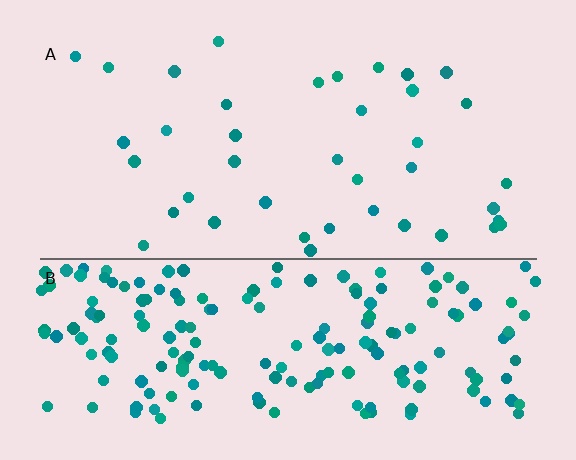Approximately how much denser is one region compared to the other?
Approximately 4.8× — region B over region A.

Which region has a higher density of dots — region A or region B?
B (the bottom).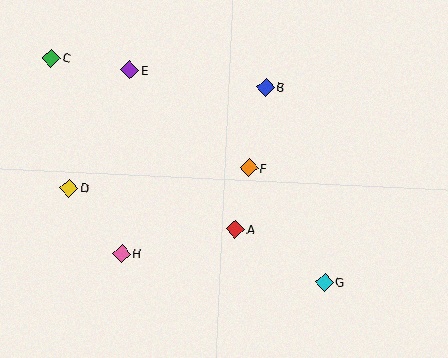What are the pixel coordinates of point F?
Point F is at (249, 168).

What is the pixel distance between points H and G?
The distance between H and G is 205 pixels.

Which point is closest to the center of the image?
Point F at (249, 168) is closest to the center.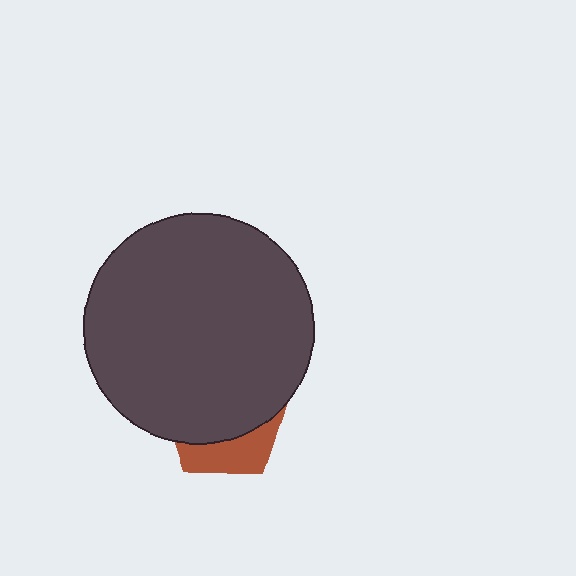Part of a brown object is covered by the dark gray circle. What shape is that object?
It is a pentagon.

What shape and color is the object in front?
The object in front is a dark gray circle.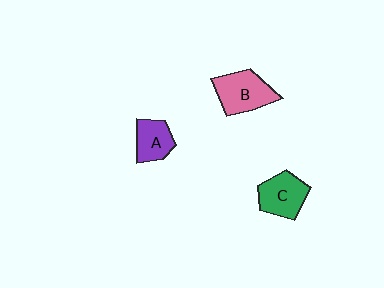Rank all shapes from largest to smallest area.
From largest to smallest: B (pink), C (green), A (purple).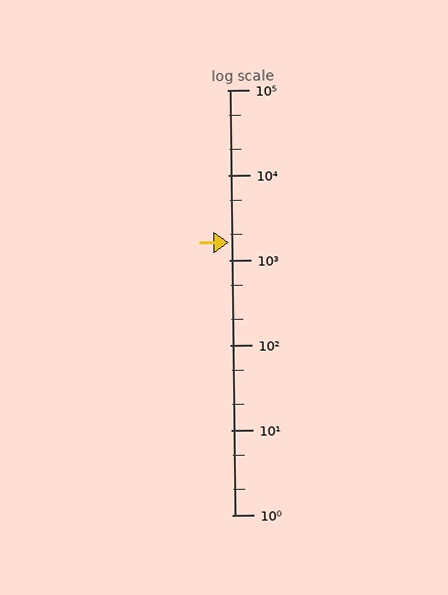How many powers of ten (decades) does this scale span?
The scale spans 5 decades, from 1 to 100000.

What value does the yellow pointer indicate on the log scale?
The pointer indicates approximately 1600.